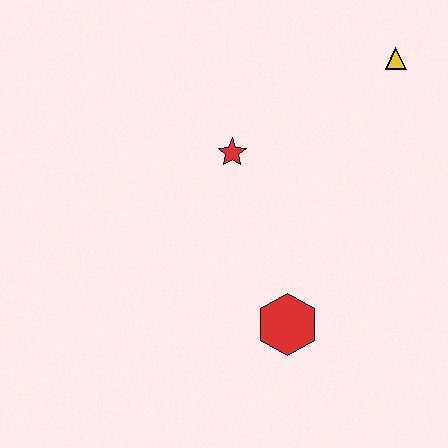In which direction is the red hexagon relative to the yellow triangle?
The red hexagon is below the yellow triangle.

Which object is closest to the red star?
The red hexagon is closest to the red star.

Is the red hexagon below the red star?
Yes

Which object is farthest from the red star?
The yellow triangle is farthest from the red star.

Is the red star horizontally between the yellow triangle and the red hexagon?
No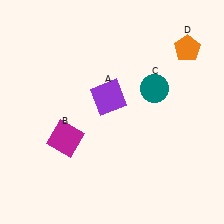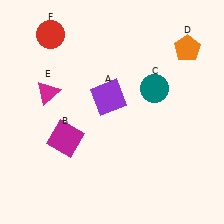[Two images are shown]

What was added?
A magenta triangle (E), a red circle (F) were added in Image 2.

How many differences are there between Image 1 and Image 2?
There are 2 differences between the two images.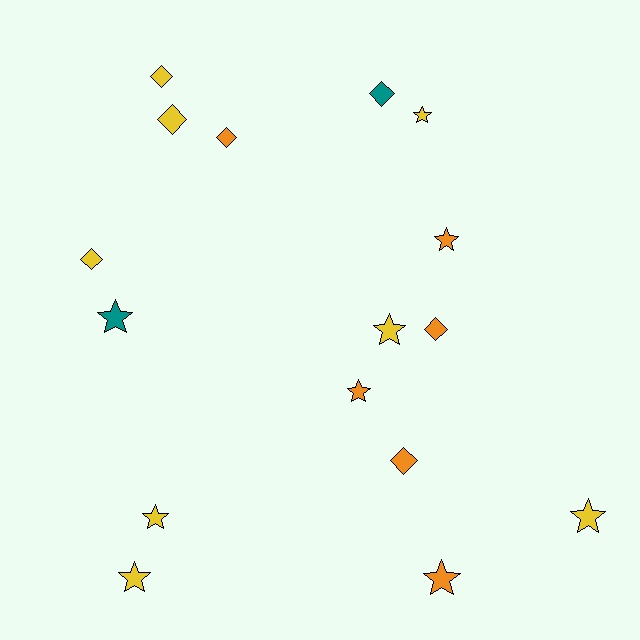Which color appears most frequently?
Yellow, with 8 objects.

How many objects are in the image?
There are 16 objects.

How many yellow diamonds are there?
There are 3 yellow diamonds.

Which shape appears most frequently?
Star, with 9 objects.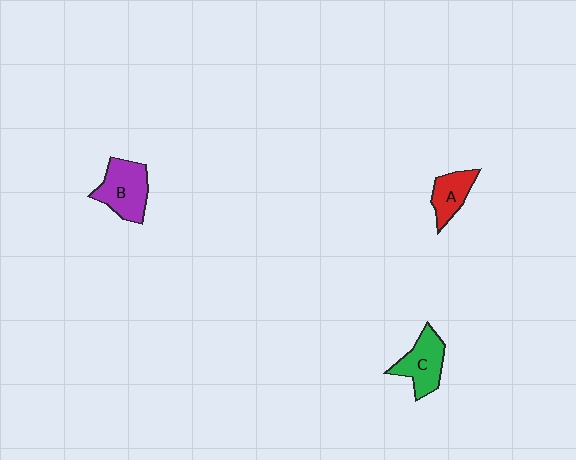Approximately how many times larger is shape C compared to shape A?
Approximately 1.3 times.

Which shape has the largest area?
Shape B (purple).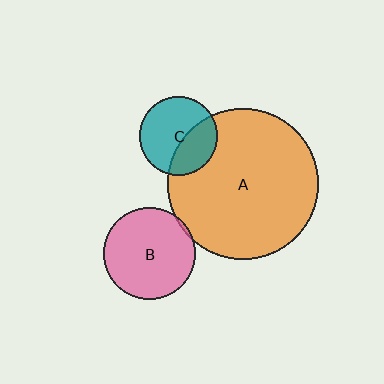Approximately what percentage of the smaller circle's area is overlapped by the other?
Approximately 40%.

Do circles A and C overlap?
Yes.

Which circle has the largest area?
Circle A (orange).